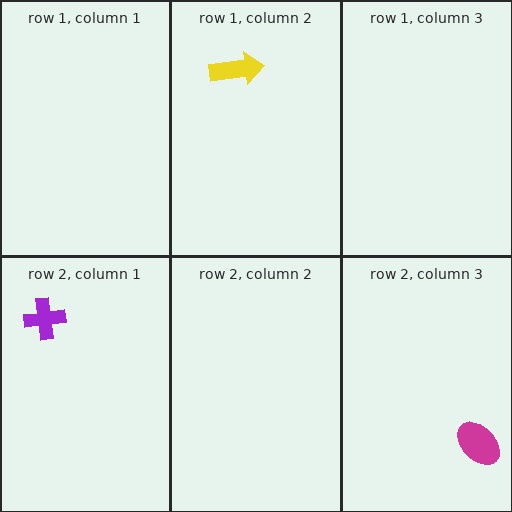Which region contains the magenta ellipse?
The row 2, column 3 region.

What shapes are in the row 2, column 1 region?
The purple cross.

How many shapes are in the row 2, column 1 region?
1.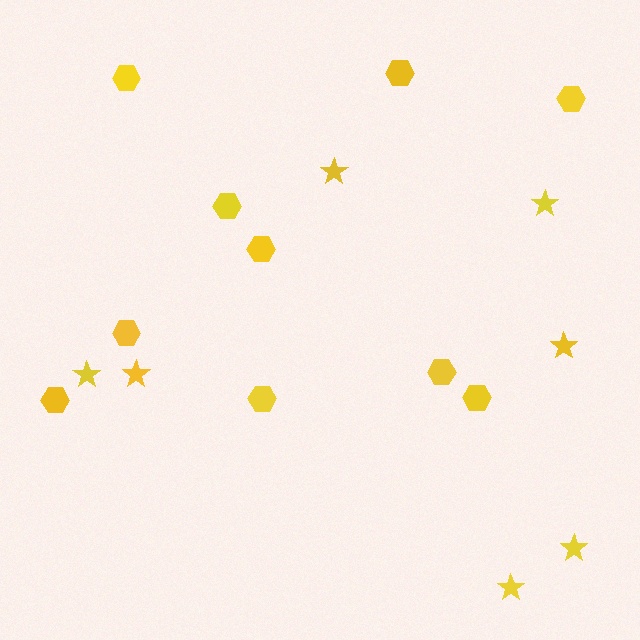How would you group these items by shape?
There are 2 groups: one group of stars (7) and one group of hexagons (10).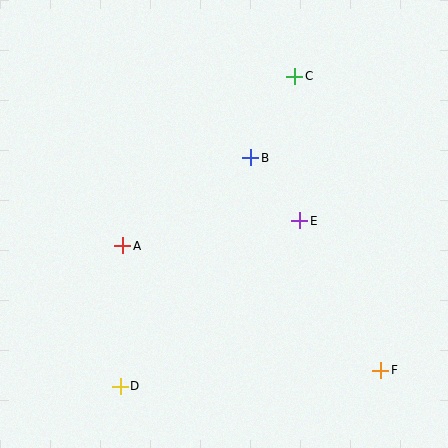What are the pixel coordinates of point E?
Point E is at (300, 221).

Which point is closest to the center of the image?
Point B at (251, 158) is closest to the center.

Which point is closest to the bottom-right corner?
Point F is closest to the bottom-right corner.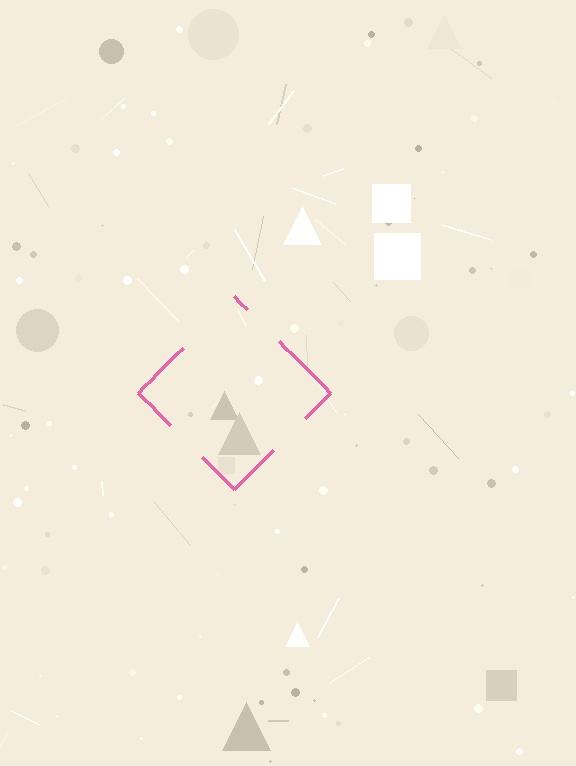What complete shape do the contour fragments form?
The contour fragments form a diamond.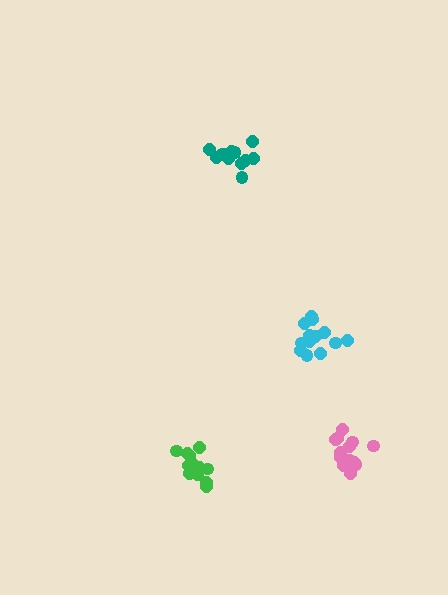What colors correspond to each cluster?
The clusters are colored: pink, cyan, green, teal.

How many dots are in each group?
Group 1: 14 dots, Group 2: 14 dots, Group 3: 15 dots, Group 4: 13 dots (56 total).